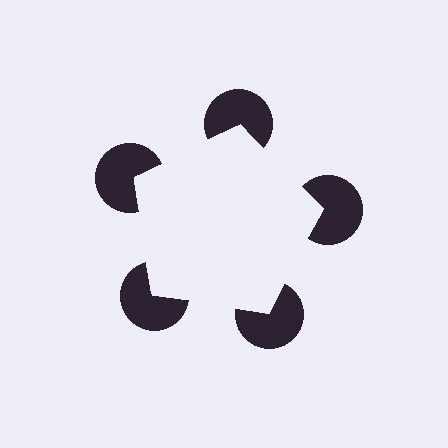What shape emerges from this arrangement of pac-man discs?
An illusory pentagon — its edges are inferred from the aligned wedge cuts in the pac-man discs, not physically drawn.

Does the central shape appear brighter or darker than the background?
It typically appears slightly brighter than the background, even though no actual brightness change is drawn.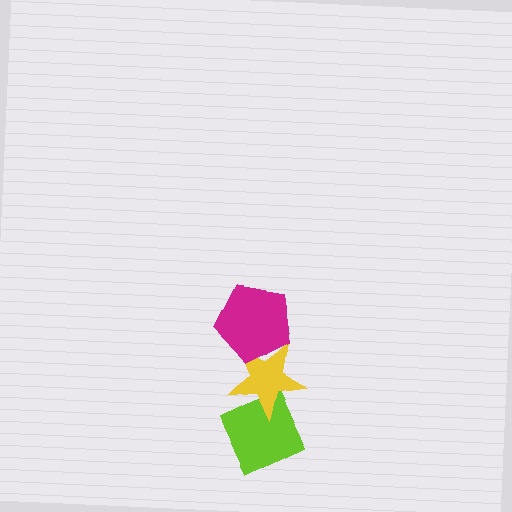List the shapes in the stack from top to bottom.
From top to bottom: the magenta pentagon, the yellow star, the lime diamond.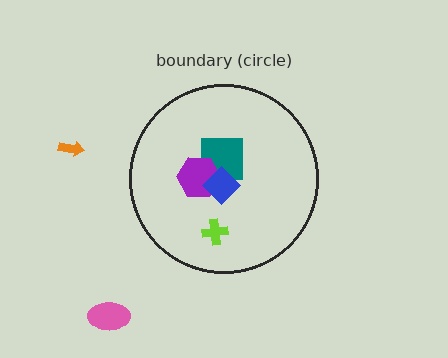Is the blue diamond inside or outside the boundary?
Inside.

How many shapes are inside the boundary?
4 inside, 2 outside.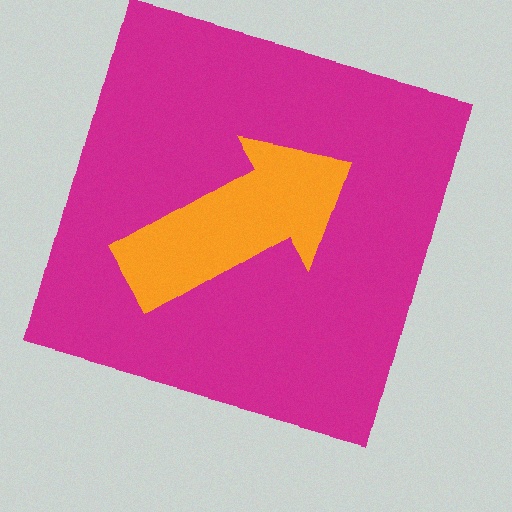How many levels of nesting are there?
2.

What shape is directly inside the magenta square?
The orange arrow.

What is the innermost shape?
The orange arrow.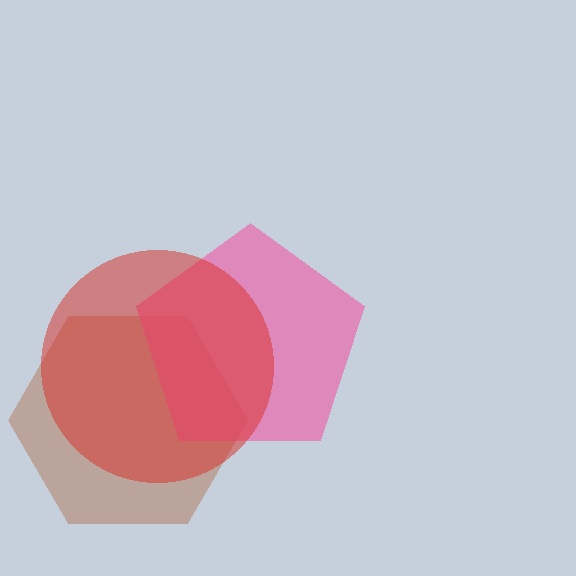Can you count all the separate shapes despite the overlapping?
Yes, there are 3 separate shapes.